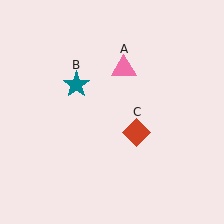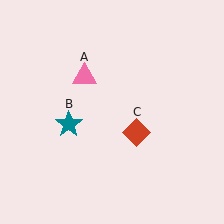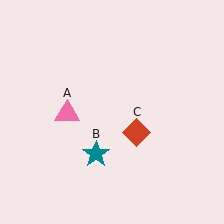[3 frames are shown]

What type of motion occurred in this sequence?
The pink triangle (object A), teal star (object B) rotated counterclockwise around the center of the scene.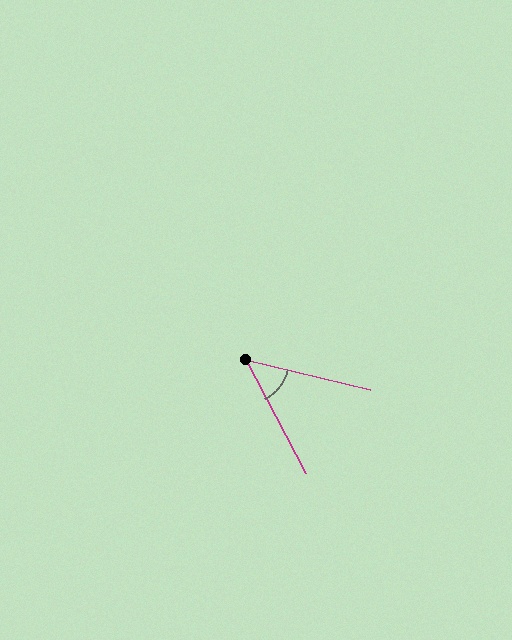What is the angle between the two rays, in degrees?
Approximately 49 degrees.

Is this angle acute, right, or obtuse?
It is acute.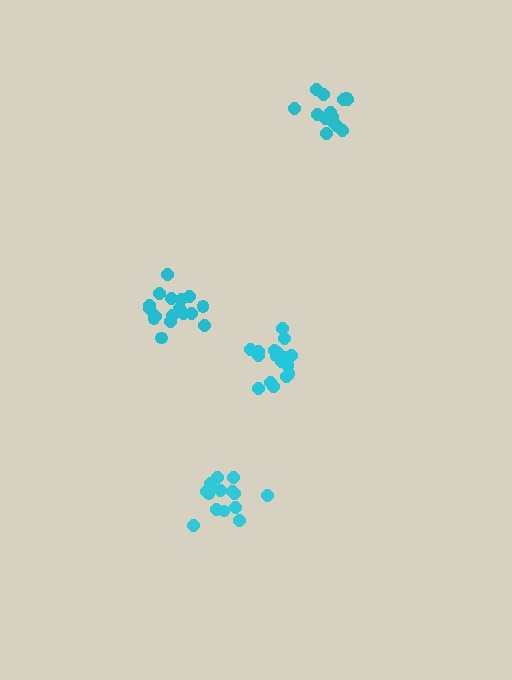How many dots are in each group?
Group 1: 17 dots, Group 2: 14 dots, Group 3: 14 dots, Group 4: 18 dots (63 total).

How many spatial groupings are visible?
There are 4 spatial groupings.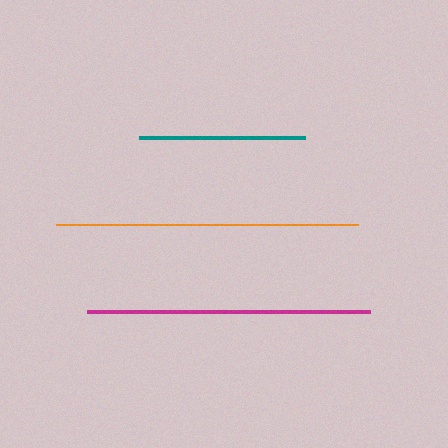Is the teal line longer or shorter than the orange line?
The orange line is longer than the teal line.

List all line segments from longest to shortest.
From longest to shortest: orange, magenta, teal.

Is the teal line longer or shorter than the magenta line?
The magenta line is longer than the teal line.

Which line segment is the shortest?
The teal line is the shortest at approximately 166 pixels.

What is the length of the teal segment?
The teal segment is approximately 166 pixels long.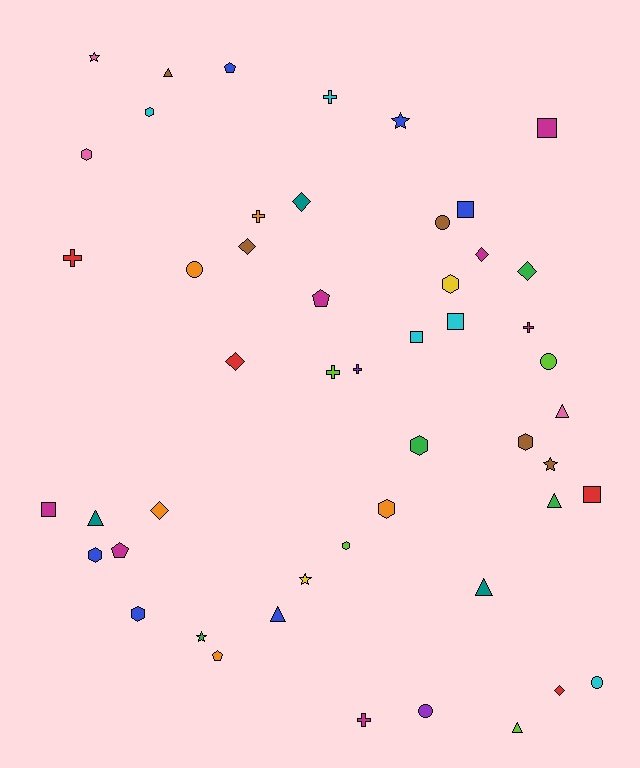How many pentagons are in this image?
There are 4 pentagons.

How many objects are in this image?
There are 50 objects.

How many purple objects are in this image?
There are 2 purple objects.